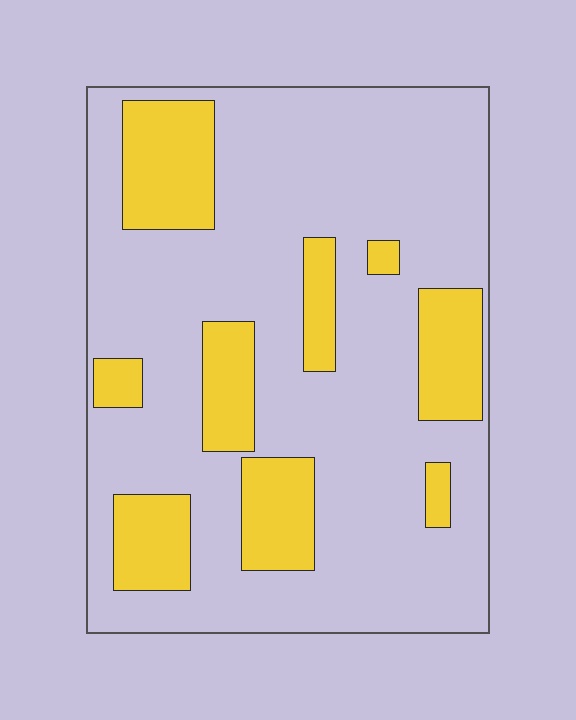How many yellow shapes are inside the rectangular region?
9.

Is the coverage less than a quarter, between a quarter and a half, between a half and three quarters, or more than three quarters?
Less than a quarter.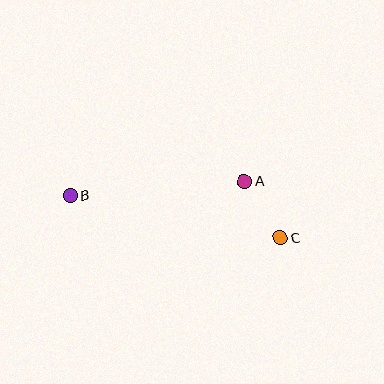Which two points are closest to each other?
Points A and C are closest to each other.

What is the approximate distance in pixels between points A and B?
The distance between A and B is approximately 175 pixels.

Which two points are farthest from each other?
Points B and C are farthest from each other.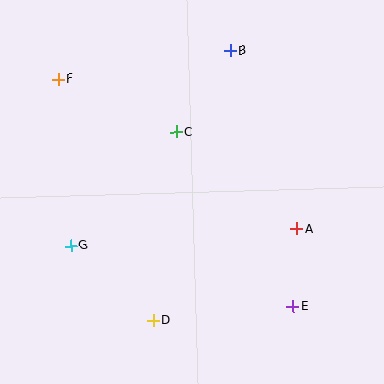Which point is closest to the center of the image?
Point C at (177, 132) is closest to the center.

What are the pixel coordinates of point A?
Point A is at (297, 229).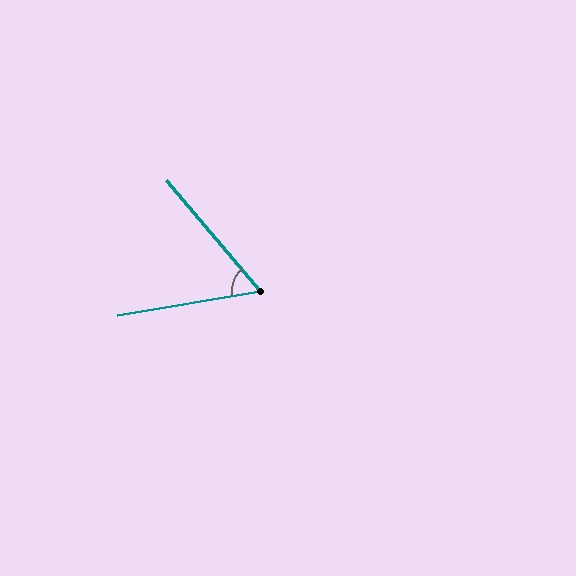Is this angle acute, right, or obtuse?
It is acute.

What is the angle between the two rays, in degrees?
Approximately 59 degrees.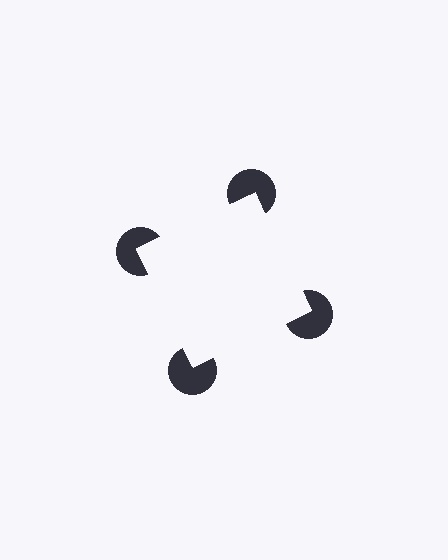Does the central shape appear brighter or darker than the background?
It typically appears slightly brighter than the background, even though no actual brightness change is drawn.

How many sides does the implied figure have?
4 sides.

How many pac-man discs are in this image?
There are 4 — one at each vertex of the illusory square.